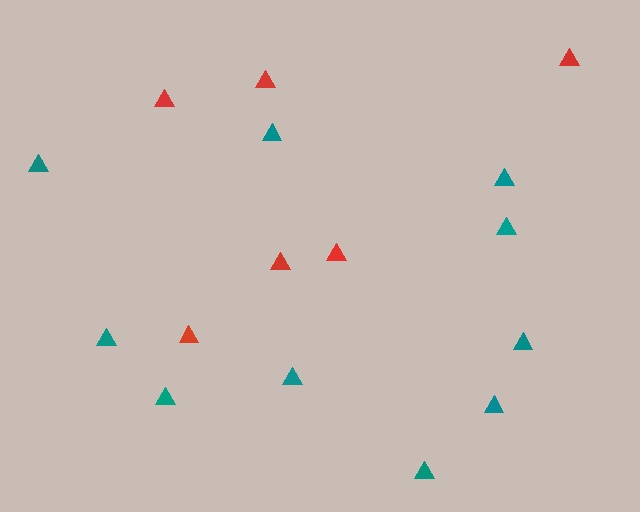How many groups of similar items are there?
There are 2 groups: one group of teal triangles (10) and one group of red triangles (6).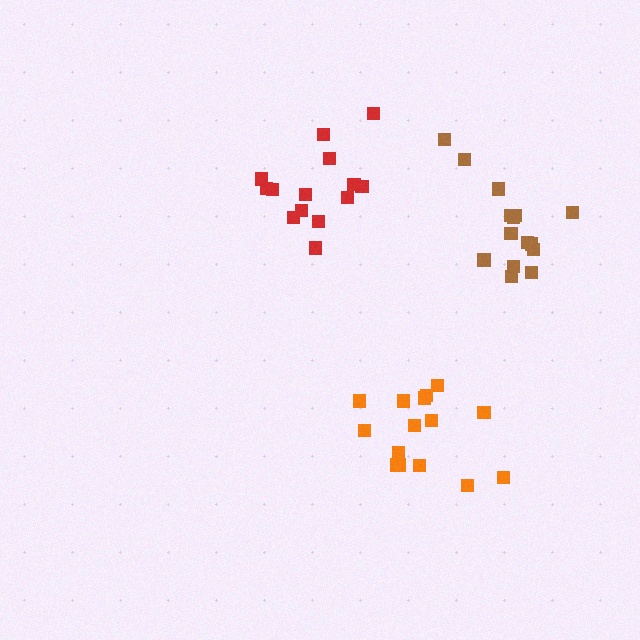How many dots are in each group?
Group 1: 15 dots, Group 2: 14 dots, Group 3: 15 dots (44 total).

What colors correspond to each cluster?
The clusters are colored: brown, red, orange.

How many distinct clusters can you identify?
There are 3 distinct clusters.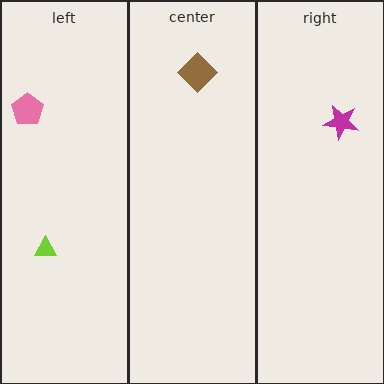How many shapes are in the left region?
2.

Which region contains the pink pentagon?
The left region.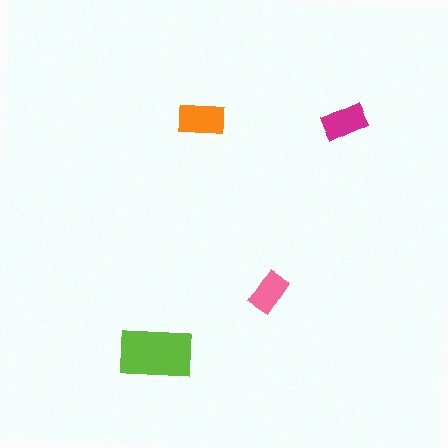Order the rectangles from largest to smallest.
the lime one, the orange one, the magenta one, the pink one.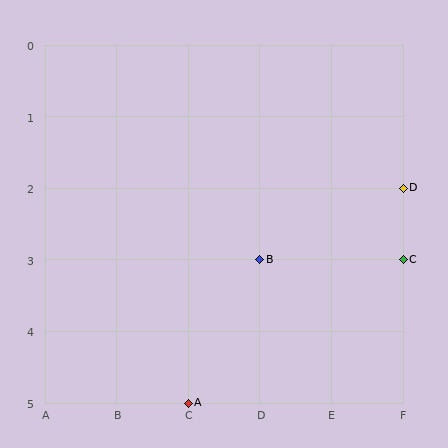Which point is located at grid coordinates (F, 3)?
Point C is at (F, 3).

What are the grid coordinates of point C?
Point C is at grid coordinates (F, 3).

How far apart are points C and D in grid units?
Points C and D are 1 row apart.